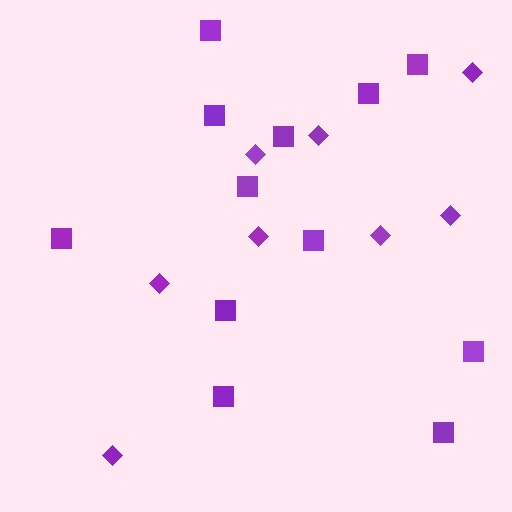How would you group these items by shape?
There are 2 groups: one group of diamonds (8) and one group of squares (12).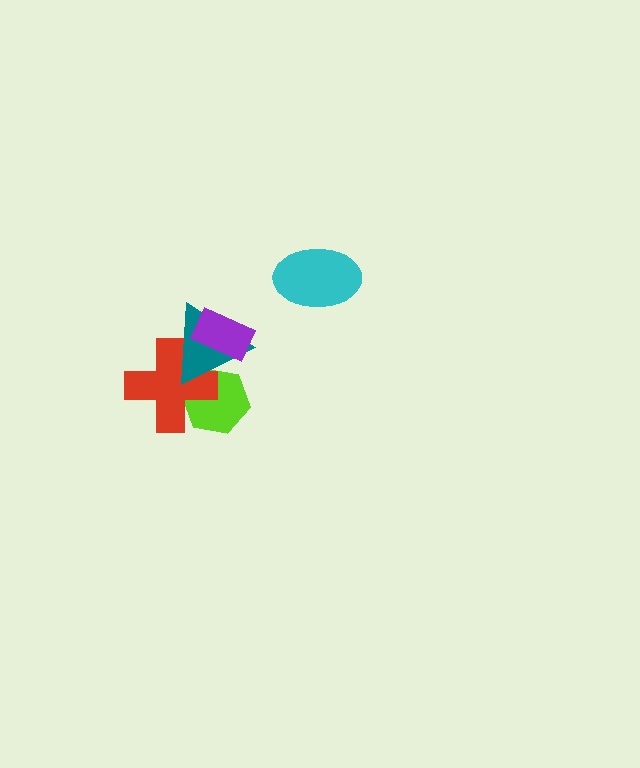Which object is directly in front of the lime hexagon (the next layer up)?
The red cross is directly in front of the lime hexagon.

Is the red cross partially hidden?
Yes, it is partially covered by another shape.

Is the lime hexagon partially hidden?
Yes, it is partially covered by another shape.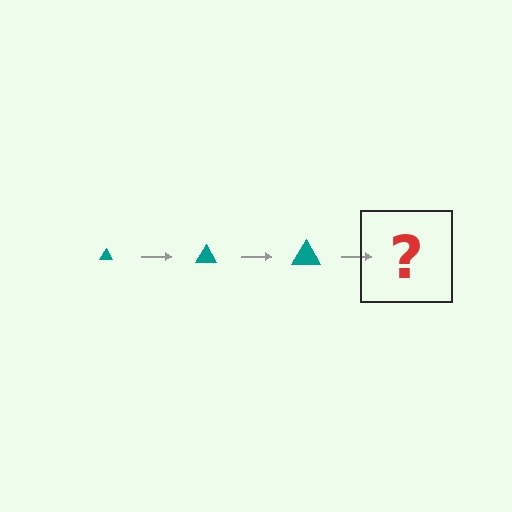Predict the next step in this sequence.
The next step is a teal triangle, larger than the previous one.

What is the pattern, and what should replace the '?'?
The pattern is that the triangle gets progressively larger each step. The '?' should be a teal triangle, larger than the previous one.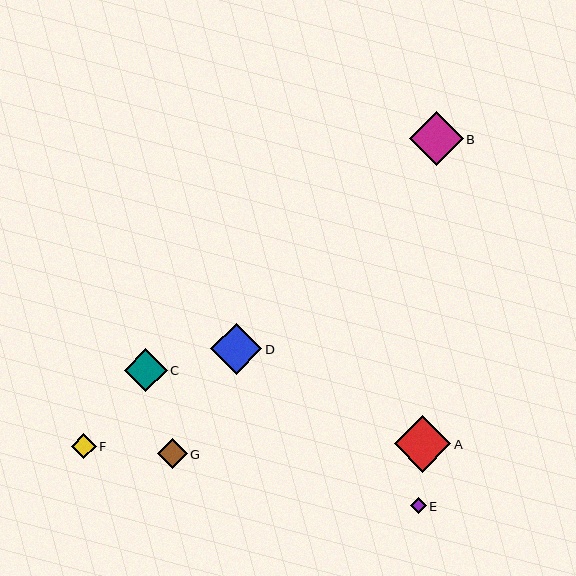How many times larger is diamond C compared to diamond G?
Diamond C is approximately 1.4 times the size of diamond G.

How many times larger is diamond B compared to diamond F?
Diamond B is approximately 2.1 times the size of diamond F.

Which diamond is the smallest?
Diamond E is the smallest with a size of approximately 15 pixels.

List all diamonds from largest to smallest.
From largest to smallest: A, B, D, C, G, F, E.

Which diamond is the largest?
Diamond A is the largest with a size of approximately 56 pixels.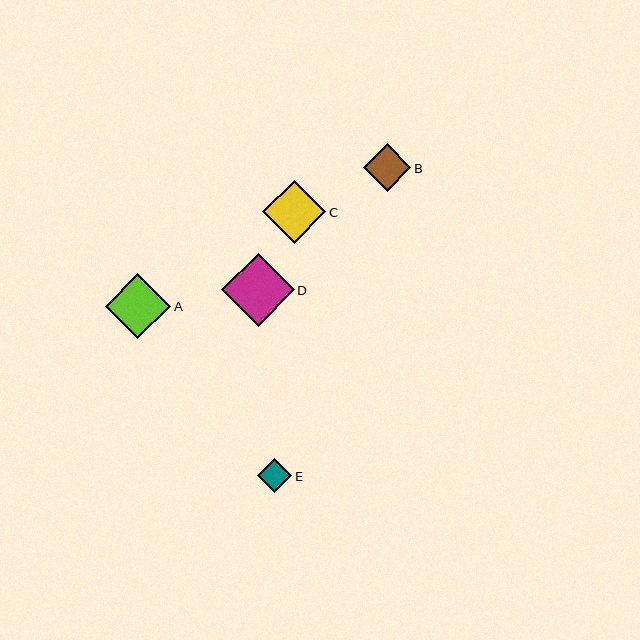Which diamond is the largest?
Diamond D is the largest with a size of approximately 73 pixels.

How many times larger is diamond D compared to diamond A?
Diamond D is approximately 1.1 times the size of diamond A.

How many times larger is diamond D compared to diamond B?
Diamond D is approximately 1.5 times the size of diamond B.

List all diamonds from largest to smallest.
From largest to smallest: D, A, C, B, E.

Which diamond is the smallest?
Diamond E is the smallest with a size of approximately 34 pixels.